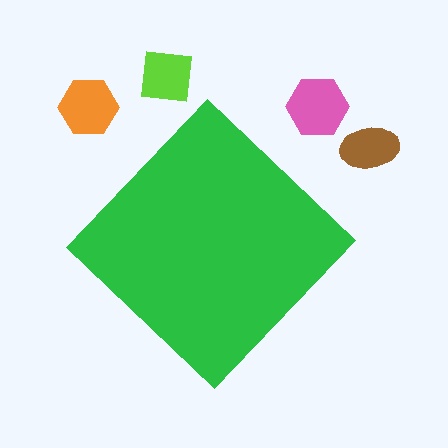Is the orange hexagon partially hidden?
No, the orange hexagon is fully visible.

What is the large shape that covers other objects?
A green diamond.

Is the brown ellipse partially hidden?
No, the brown ellipse is fully visible.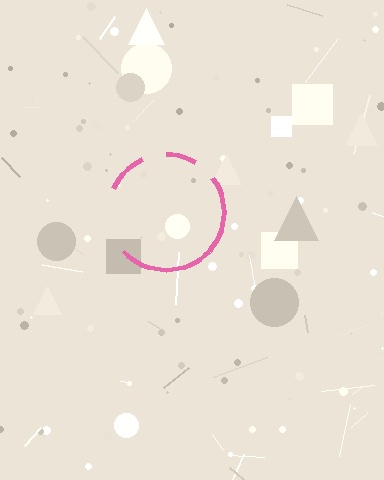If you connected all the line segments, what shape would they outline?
They would outline a circle.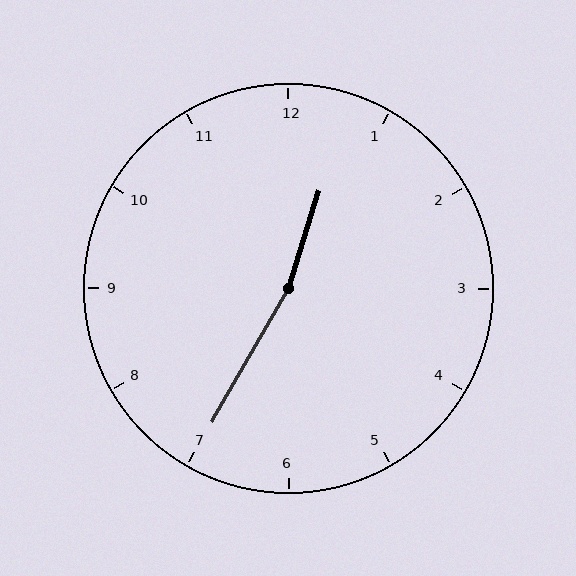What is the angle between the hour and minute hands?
Approximately 168 degrees.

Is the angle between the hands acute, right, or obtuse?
It is obtuse.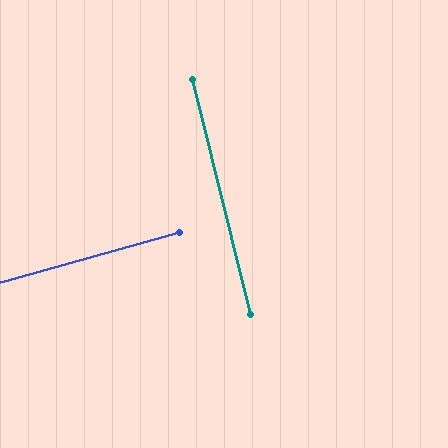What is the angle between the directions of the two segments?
Approximately 89 degrees.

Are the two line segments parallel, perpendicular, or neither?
Perpendicular — they meet at approximately 89°.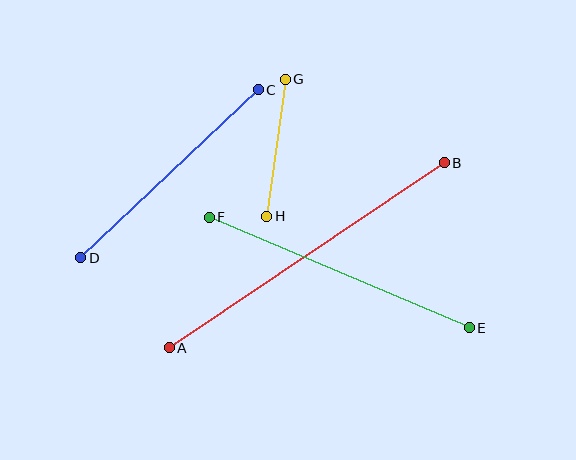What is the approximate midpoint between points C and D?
The midpoint is at approximately (169, 174) pixels.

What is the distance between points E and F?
The distance is approximately 283 pixels.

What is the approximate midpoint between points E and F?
The midpoint is at approximately (339, 273) pixels.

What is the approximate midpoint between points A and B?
The midpoint is at approximately (307, 255) pixels.